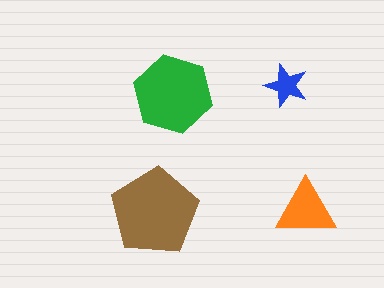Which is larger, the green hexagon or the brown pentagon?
The brown pentagon.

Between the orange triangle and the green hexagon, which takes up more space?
The green hexagon.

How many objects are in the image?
There are 4 objects in the image.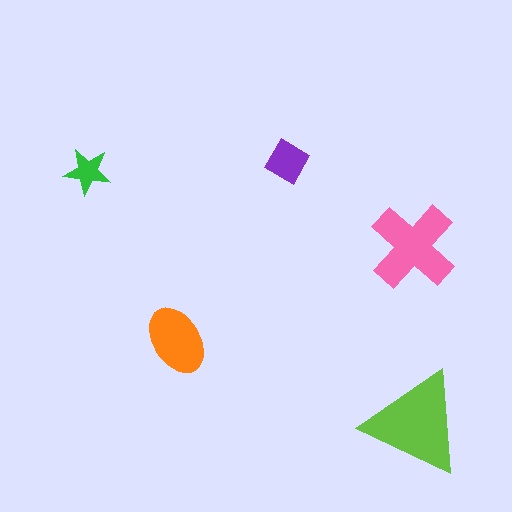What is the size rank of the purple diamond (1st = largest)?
4th.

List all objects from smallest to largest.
The green star, the purple diamond, the orange ellipse, the pink cross, the lime triangle.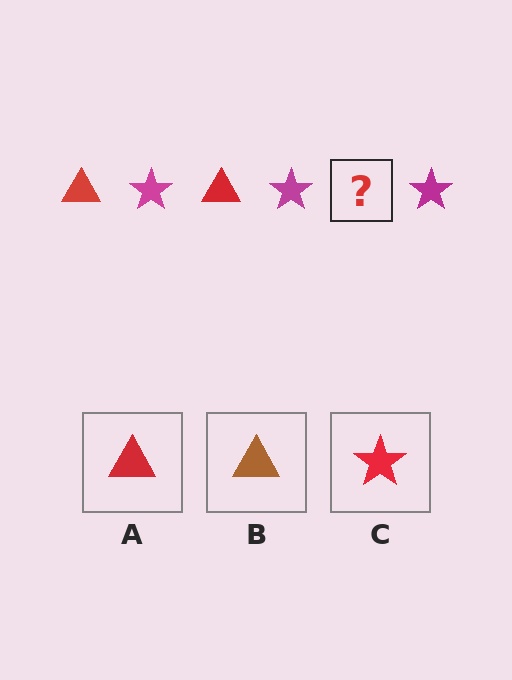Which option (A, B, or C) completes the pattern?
A.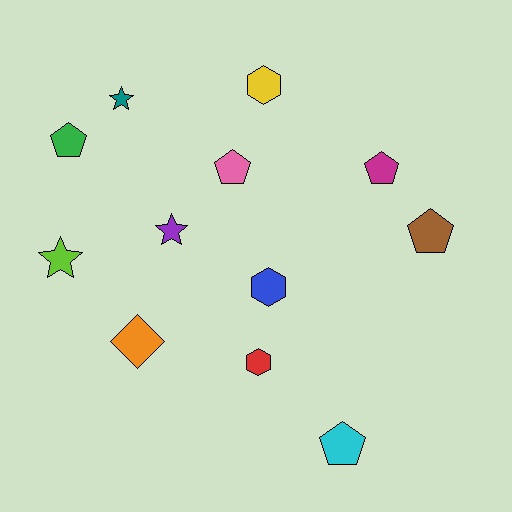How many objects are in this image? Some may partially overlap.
There are 12 objects.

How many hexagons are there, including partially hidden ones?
There are 3 hexagons.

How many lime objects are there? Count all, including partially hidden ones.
There is 1 lime object.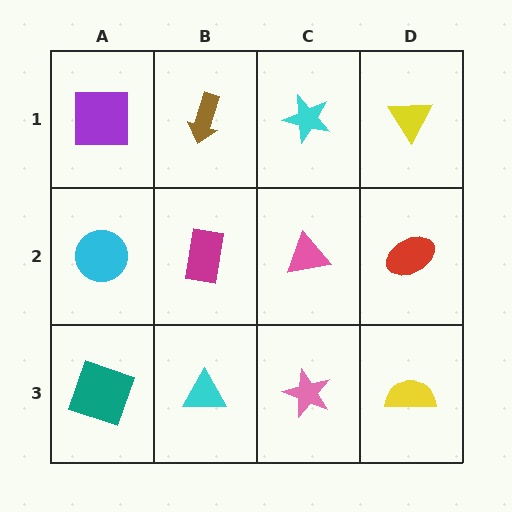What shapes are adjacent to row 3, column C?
A pink triangle (row 2, column C), a cyan triangle (row 3, column B), a yellow semicircle (row 3, column D).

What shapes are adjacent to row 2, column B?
A brown arrow (row 1, column B), a cyan triangle (row 3, column B), a cyan circle (row 2, column A), a pink triangle (row 2, column C).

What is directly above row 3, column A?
A cyan circle.